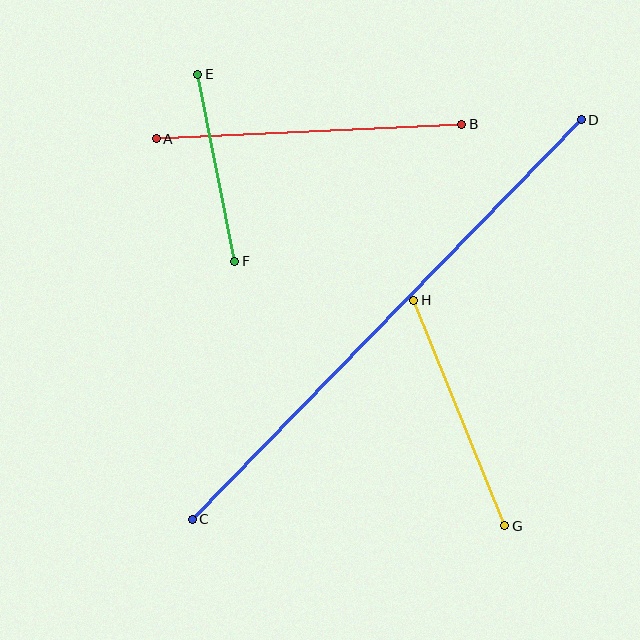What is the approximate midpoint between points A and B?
The midpoint is at approximately (309, 132) pixels.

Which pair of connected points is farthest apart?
Points C and D are farthest apart.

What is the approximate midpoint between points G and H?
The midpoint is at approximately (459, 413) pixels.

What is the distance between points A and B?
The distance is approximately 306 pixels.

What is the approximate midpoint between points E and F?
The midpoint is at approximately (216, 168) pixels.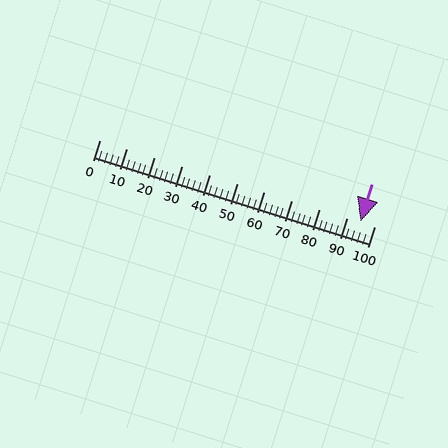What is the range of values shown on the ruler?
The ruler shows values from 0 to 100.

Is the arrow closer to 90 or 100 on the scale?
The arrow is closer to 90.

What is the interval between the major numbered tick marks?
The major tick marks are spaced 10 units apart.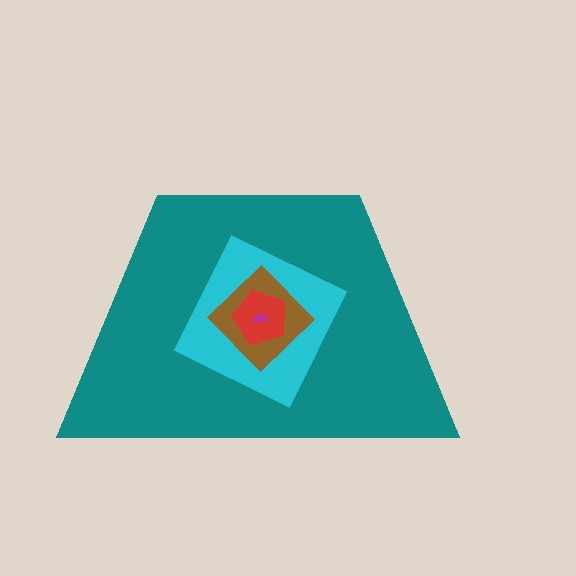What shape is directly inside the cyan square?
The brown diamond.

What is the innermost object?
The magenta semicircle.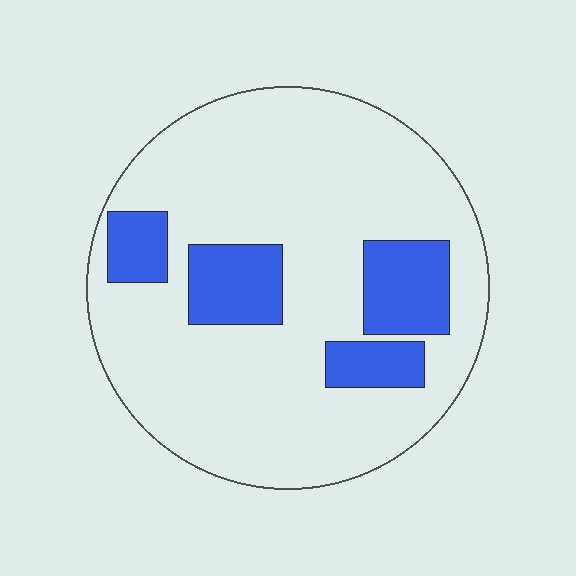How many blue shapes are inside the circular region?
4.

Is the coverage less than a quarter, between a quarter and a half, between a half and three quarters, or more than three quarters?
Less than a quarter.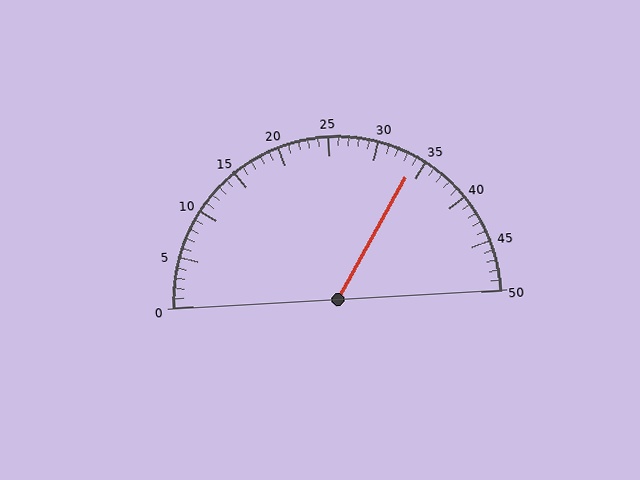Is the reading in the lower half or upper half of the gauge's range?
The reading is in the upper half of the range (0 to 50).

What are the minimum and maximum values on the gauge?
The gauge ranges from 0 to 50.